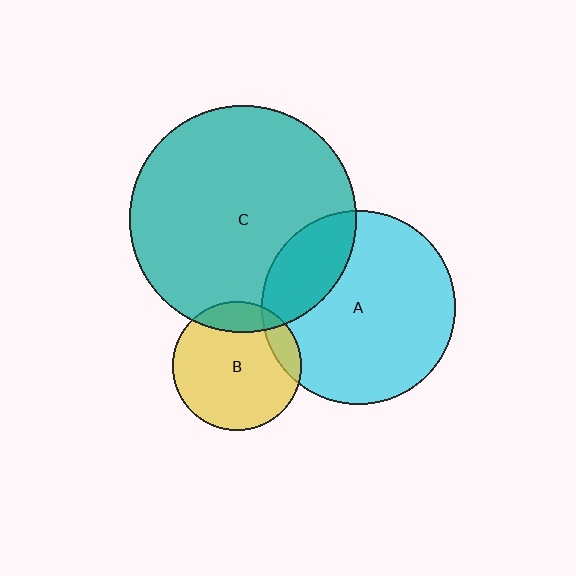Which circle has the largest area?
Circle C (teal).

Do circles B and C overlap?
Yes.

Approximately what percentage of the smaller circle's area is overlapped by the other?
Approximately 15%.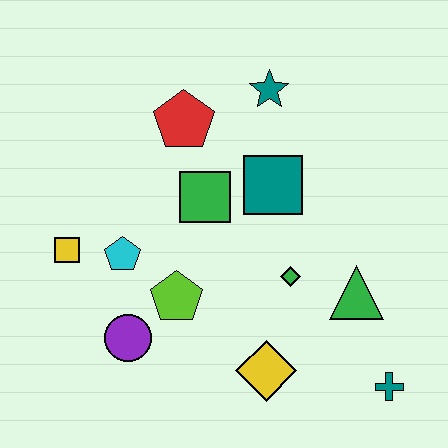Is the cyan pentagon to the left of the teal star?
Yes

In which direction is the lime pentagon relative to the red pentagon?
The lime pentagon is below the red pentagon.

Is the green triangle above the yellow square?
No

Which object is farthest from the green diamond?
The yellow square is farthest from the green diamond.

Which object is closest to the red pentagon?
The green square is closest to the red pentagon.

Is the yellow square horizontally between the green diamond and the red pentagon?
No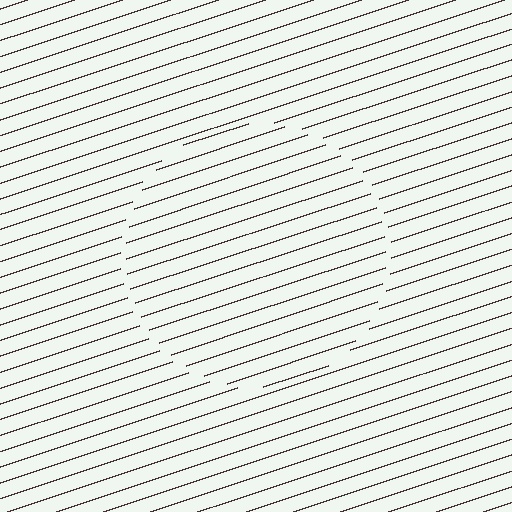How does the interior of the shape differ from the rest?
The interior of the shape contains the same grating, shifted by half a period — the contour is defined by the phase discontinuity where line-ends from the inner and outer gratings abut.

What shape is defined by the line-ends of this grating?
An illusory circle. The interior of the shape contains the same grating, shifted by half a period — the contour is defined by the phase discontinuity where line-ends from the inner and outer gratings abut.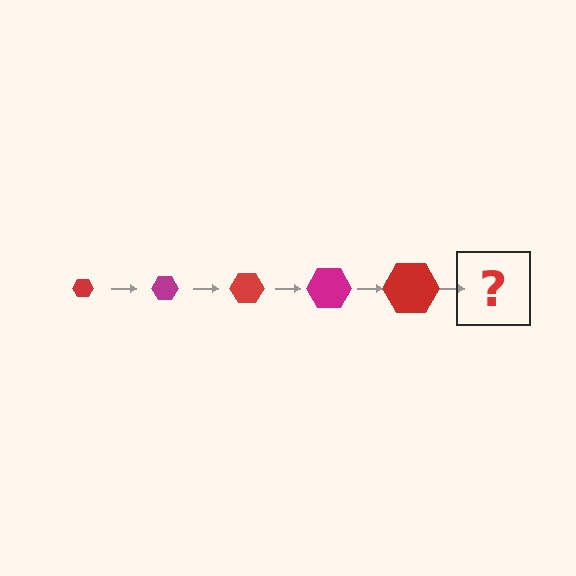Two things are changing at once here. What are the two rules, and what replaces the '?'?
The two rules are that the hexagon grows larger each step and the color cycles through red and magenta. The '?' should be a magenta hexagon, larger than the previous one.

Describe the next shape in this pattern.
It should be a magenta hexagon, larger than the previous one.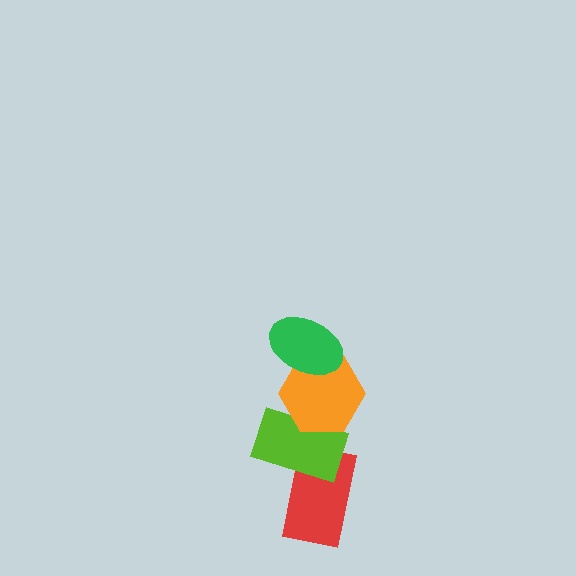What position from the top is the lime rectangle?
The lime rectangle is 3rd from the top.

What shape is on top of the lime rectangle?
The orange hexagon is on top of the lime rectangle.